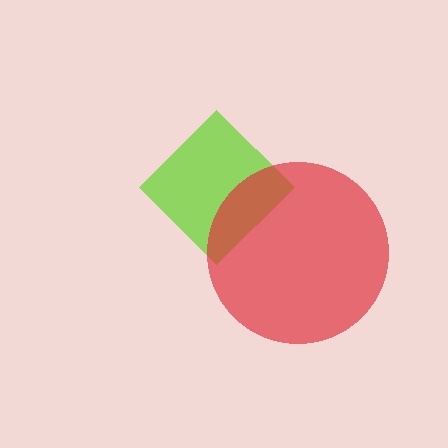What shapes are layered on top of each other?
The layered shapes are: a lime diamond, a red circle.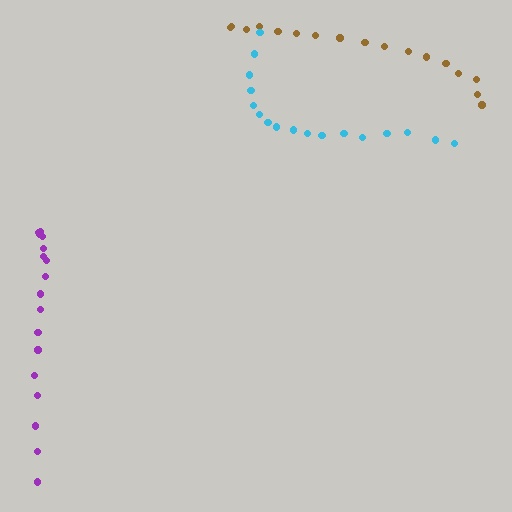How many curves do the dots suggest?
There are 3 distinct paths.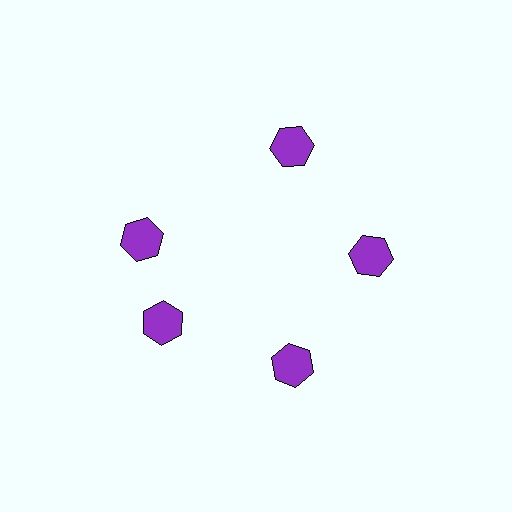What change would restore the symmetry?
The symmetry would be restored by rotating it back into even spacing with its neighbors so that all 5 hexagons sit at equal angles and equal distance from the center.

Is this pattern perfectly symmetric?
No. The 5 purple hexagons are arranged in a ring, but one element near the 10 o'clock position is rotated out of alignment along the ring, breaking the 5-fold rotational symmetry.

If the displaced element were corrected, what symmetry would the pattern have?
It would have 5-fold rotational symmetry — the pattern would map onto itself every 72 degrees.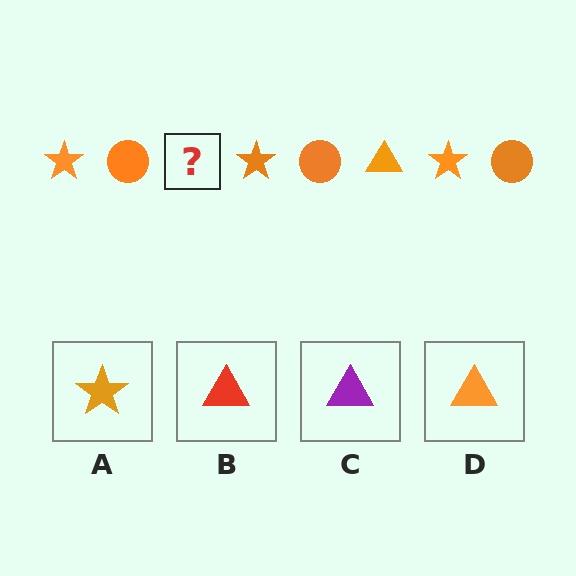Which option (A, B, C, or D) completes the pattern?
D.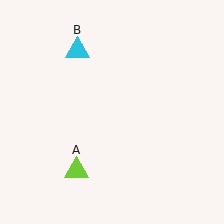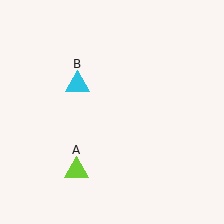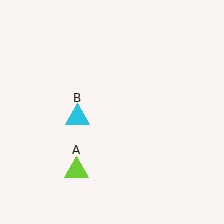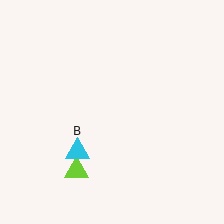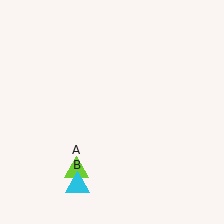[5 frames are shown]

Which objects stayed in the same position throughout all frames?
Lime triangle (object A) remained stationary.